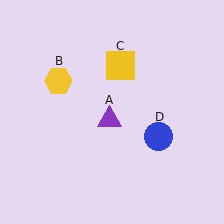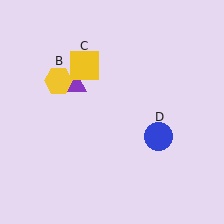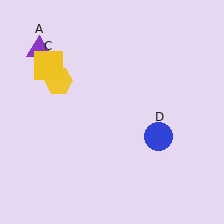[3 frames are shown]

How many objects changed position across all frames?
2 objects changed position: purple triangle (object A), yellow square (object C).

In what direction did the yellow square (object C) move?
The yellow square (object C) moved left.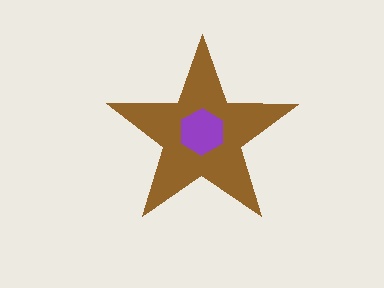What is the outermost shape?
The brown star.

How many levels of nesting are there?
2.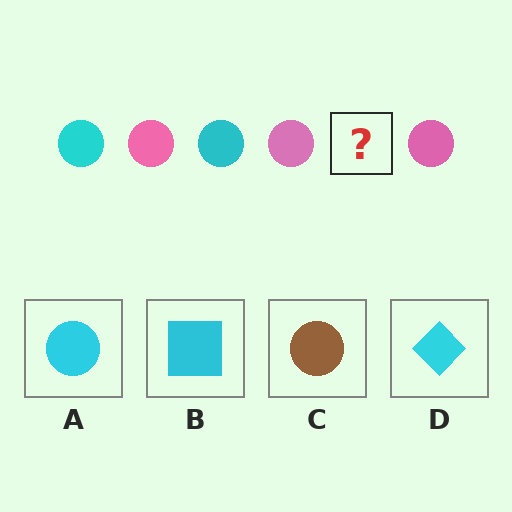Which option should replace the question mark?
Option A.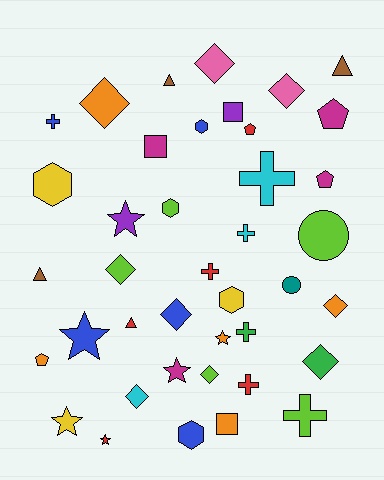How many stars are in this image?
There are 6 stars.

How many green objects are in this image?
There are 2 green objects.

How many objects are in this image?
There are 40 objects.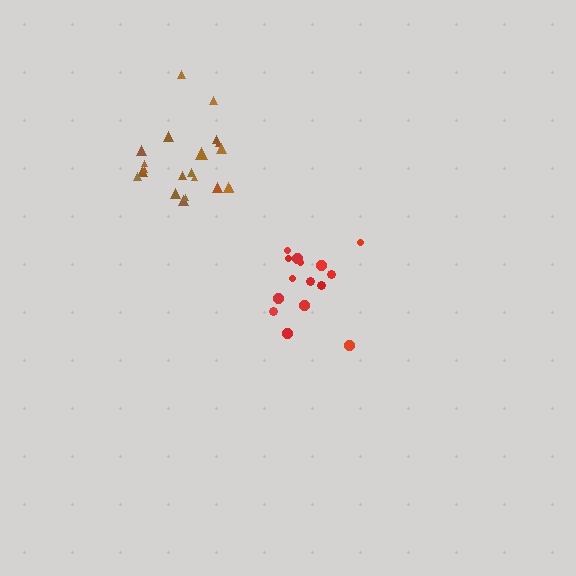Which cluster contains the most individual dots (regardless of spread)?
Brown (21).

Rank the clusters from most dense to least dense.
brown, red.